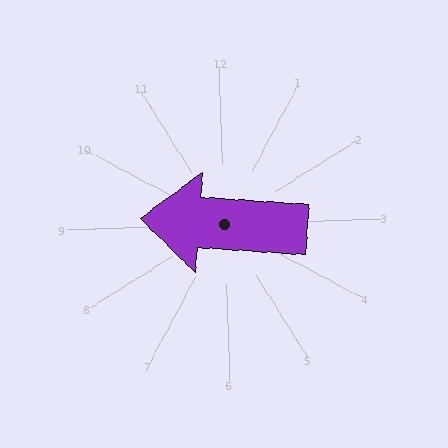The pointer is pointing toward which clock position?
Roughly 9 o'clock.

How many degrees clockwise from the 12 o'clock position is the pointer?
Approximately 276 degrees.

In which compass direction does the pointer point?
West.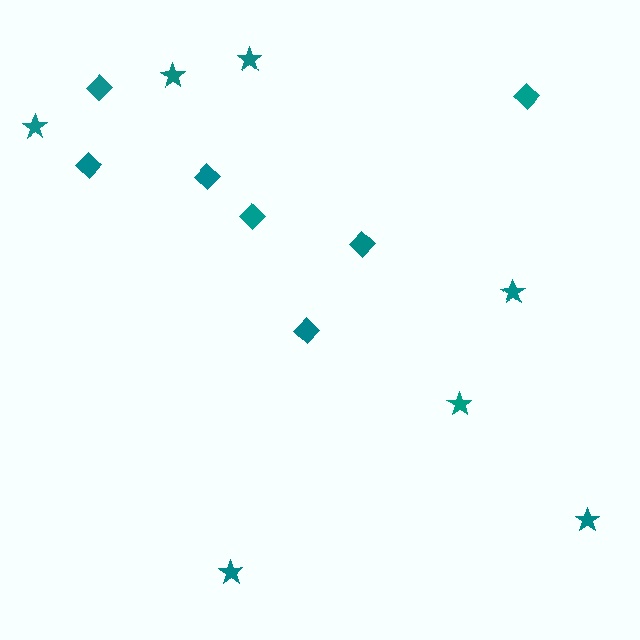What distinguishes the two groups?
There are 2 groups: one group of diamonds (7) and one group of stars (7).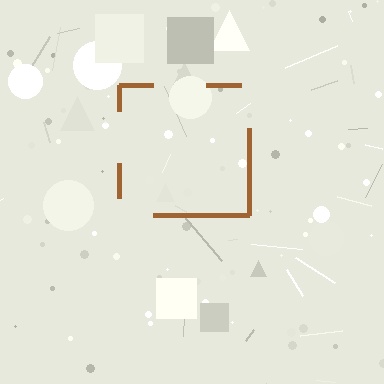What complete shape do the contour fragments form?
The contour fragments form a square.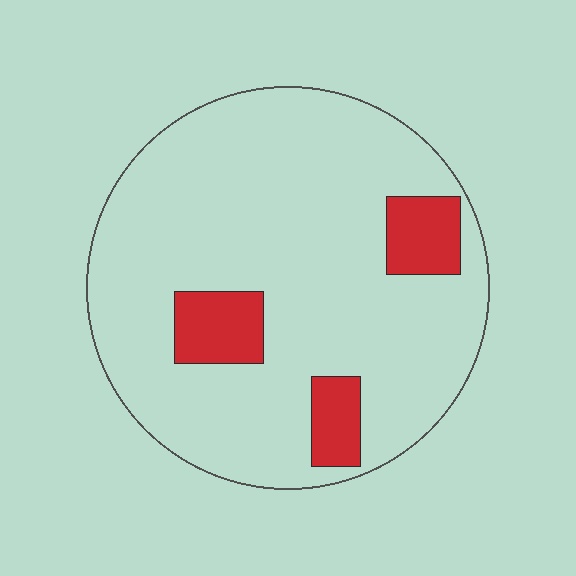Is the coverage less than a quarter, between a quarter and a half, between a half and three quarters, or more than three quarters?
Less than a quarter.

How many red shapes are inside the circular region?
3.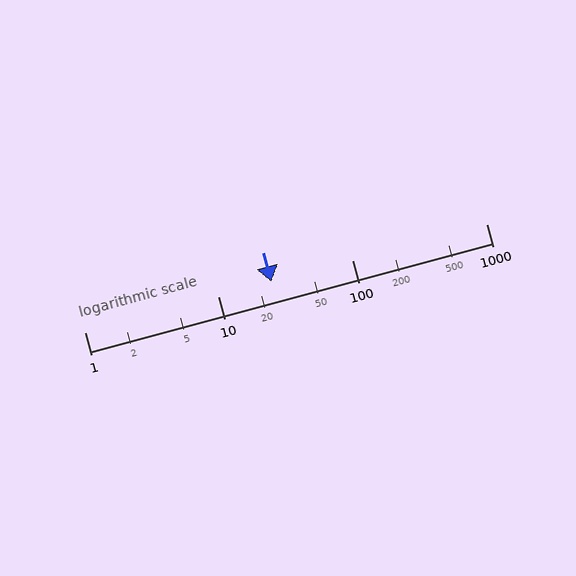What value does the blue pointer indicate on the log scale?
The pointer indicates approximately 25.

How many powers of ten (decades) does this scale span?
The scale spans 3 decades, from 1 to 1000.